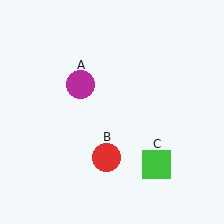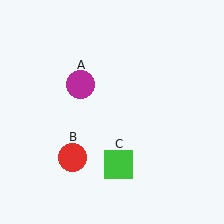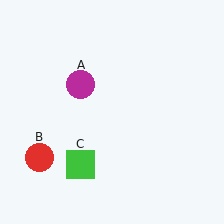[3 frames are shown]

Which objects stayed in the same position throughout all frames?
Magenta circle (object A) remained stationary.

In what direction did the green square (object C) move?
The green square (object C) moved left.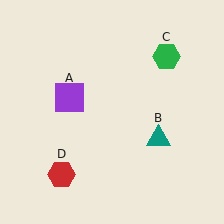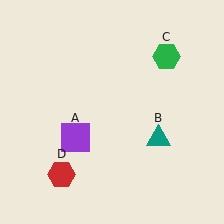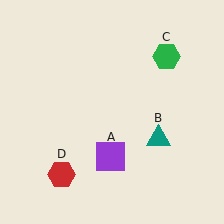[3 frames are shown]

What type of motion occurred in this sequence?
The purple square (object A) rotated counterclockwise around the center of the scene.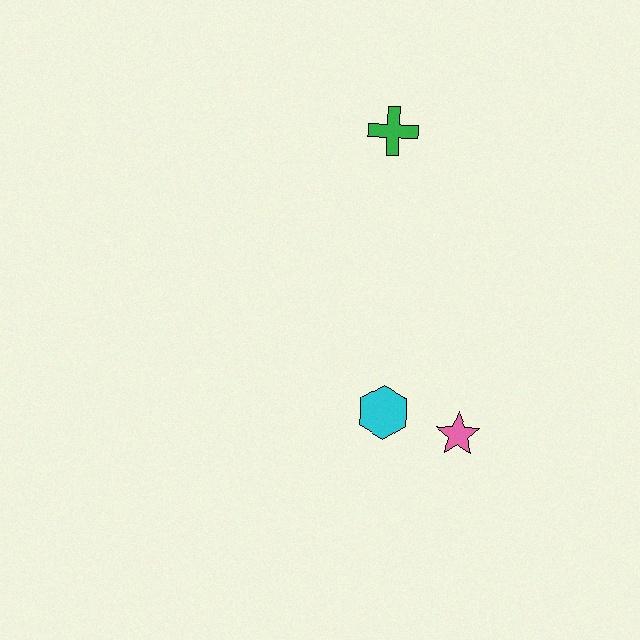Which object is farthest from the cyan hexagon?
The green cross is farthest from the cyan hexagon.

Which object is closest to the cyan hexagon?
The pink star is closest to the cyan hexagon.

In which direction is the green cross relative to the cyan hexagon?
The green cross is above the cyan hexagon.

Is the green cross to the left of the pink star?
Yes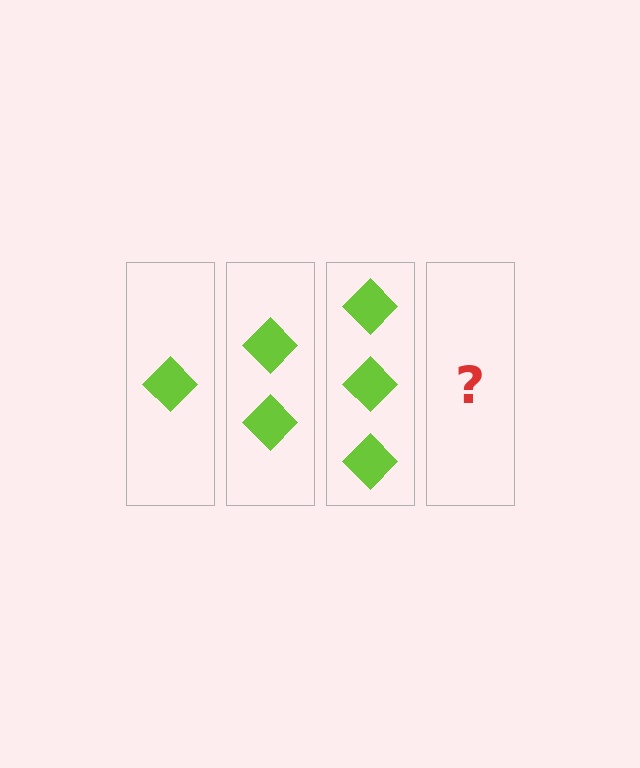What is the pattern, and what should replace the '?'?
The pattern is that each step adds one more diamond. The '?' should be 4 diamonds.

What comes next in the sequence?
The next element should be 4 diamonds.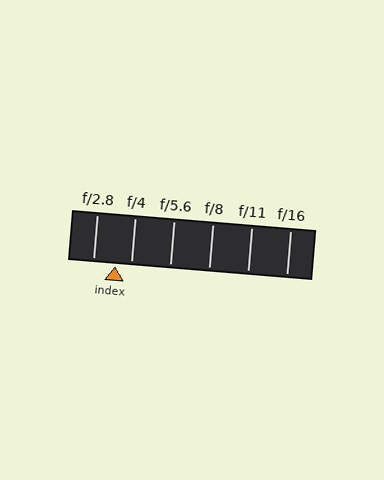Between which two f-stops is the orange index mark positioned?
The index mark is between f/2.8 and f/4.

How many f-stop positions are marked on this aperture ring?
There are 6 f-stop positions marked.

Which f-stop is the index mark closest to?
The index mark is closest to f/4.